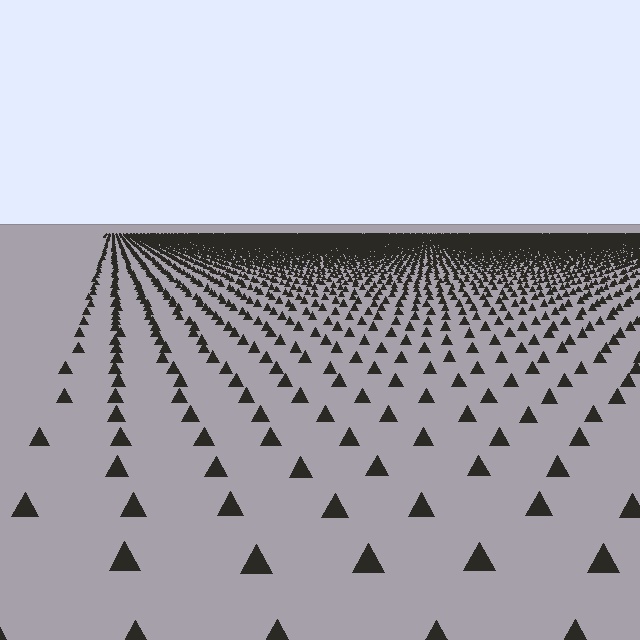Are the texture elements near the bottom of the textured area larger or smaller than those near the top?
Larger. Near the bottom, elements are closer to the viewer and appear at a bigger on-screen size.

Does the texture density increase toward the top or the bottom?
Density increases toward the top.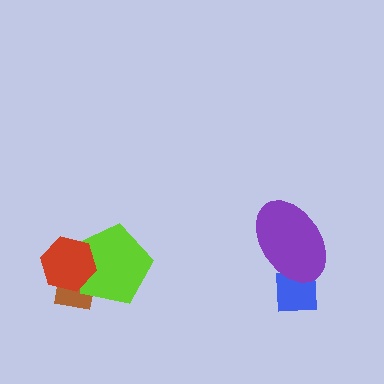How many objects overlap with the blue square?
1 object overlaps with the blue square.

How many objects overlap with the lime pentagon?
2 objects overlap with the lime pentagon.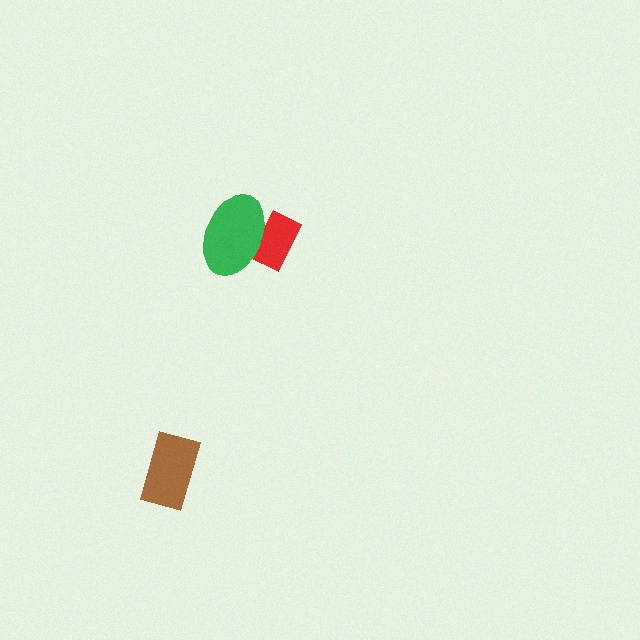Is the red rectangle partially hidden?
Yes, it is partially covered by another shape.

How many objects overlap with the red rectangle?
1 object overlaps with the red rectangle.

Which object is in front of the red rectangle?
The green ellipse is in front of the red rectangle.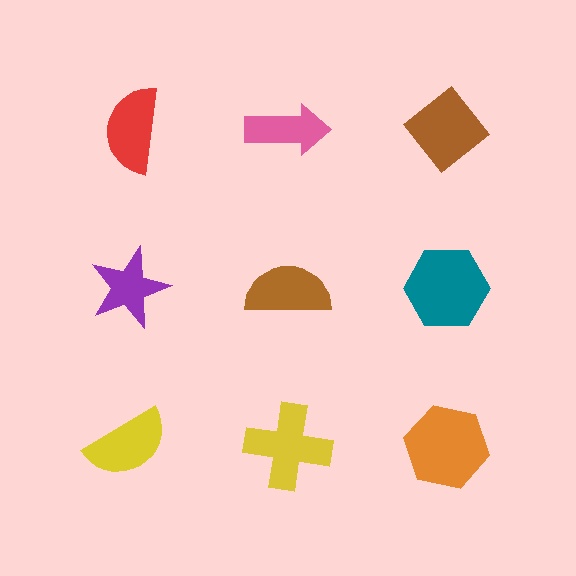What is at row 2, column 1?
A purple star.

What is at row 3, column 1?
A yellow semicircle.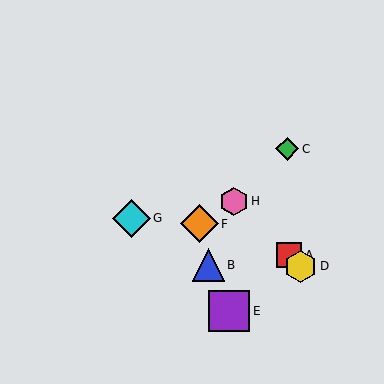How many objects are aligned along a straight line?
3 objects (A, D, H) are aligned along a straight line.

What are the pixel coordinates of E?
Object E is at (229, 311).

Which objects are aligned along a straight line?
Objects A, D, H are aligned along a straight line.